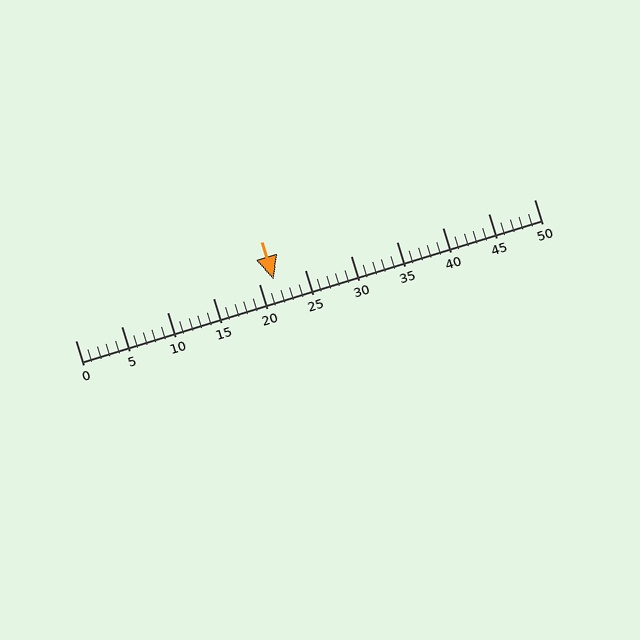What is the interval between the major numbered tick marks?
The major tick marks are spaced 5 units apart.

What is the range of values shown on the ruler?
The ruler shows values from 0 to 50.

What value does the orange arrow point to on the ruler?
The orange arrow points to approximately 22.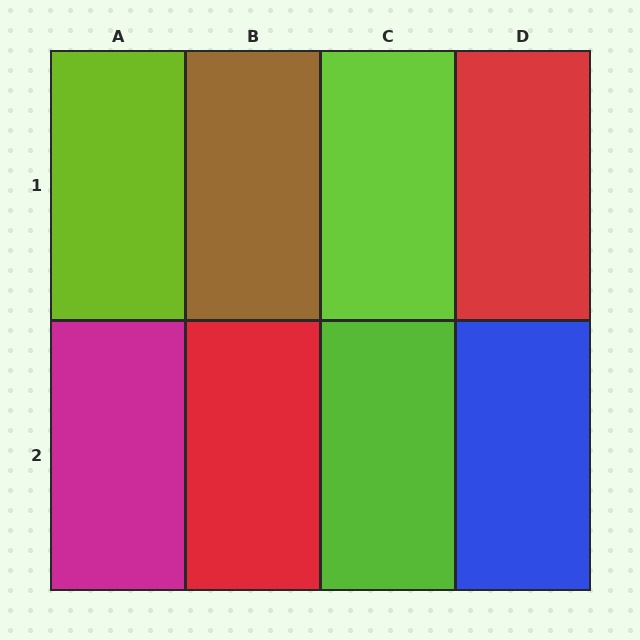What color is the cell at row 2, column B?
Red.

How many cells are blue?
1 cell is blue.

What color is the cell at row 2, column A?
Magenta.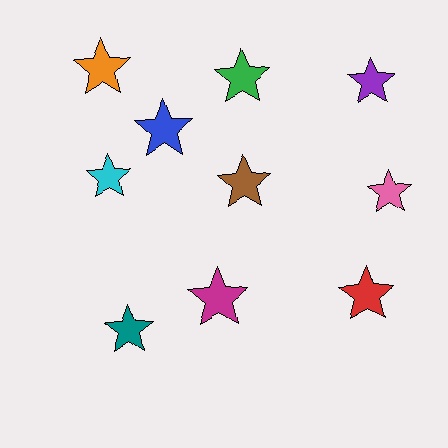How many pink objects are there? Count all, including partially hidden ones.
There is 1 pink object.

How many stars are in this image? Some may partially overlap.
There are 10 stars.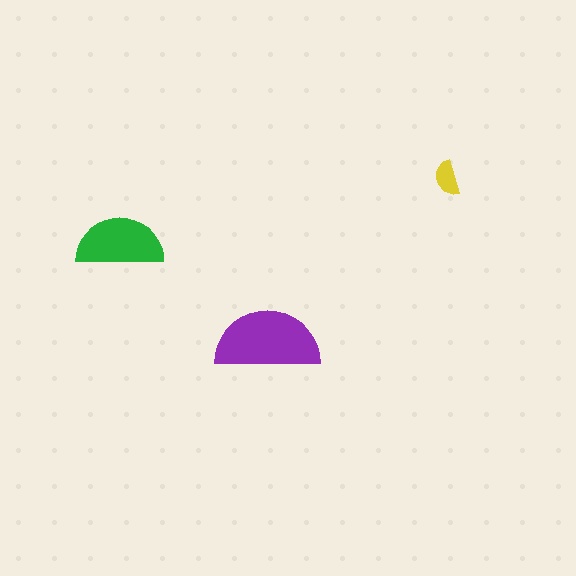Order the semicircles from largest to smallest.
the purple one, the green one, the yellow one.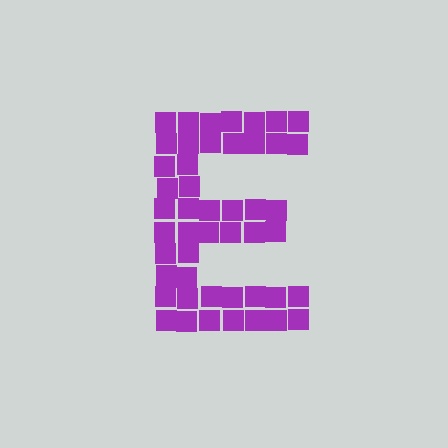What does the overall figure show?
The overall figure shows the letter E.